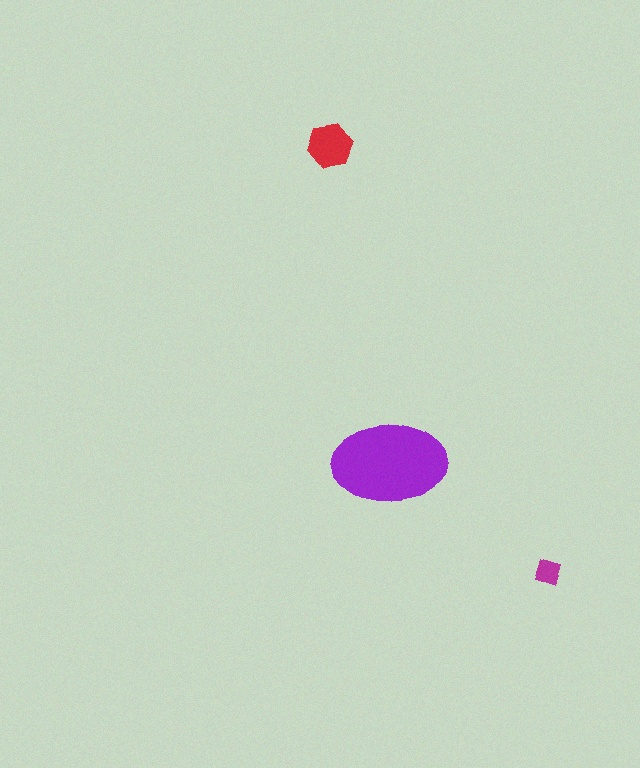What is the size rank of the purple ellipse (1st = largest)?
1st.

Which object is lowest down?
The magenta diamond is bottommost.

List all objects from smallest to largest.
The magenta diamond, the red hexagon, the purple ellipse.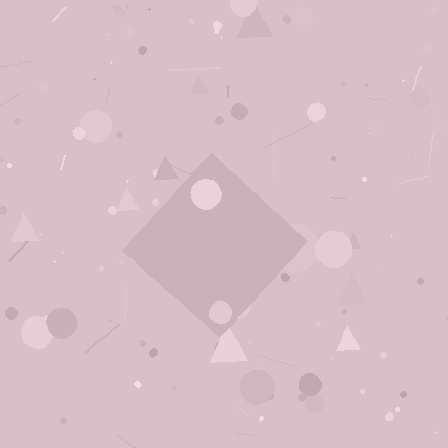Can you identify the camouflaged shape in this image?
The camouflaged shape is a diamond.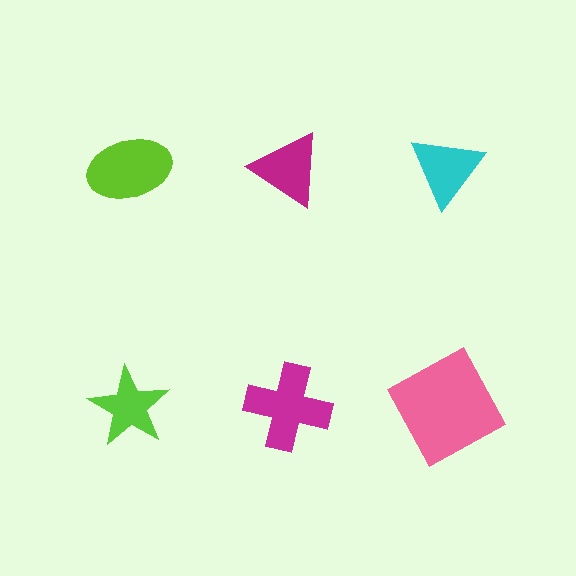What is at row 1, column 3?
A cyan triangle.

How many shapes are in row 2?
3 shapes.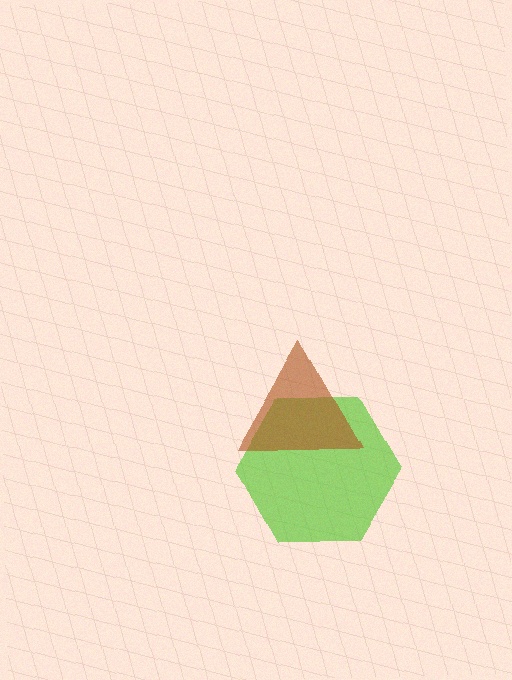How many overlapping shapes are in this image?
There are 2 overlapping shapes in the image.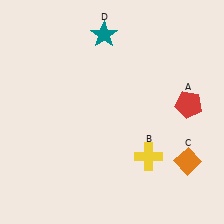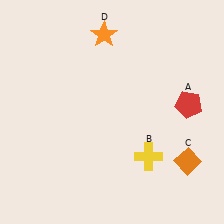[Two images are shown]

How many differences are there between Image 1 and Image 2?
There is 1 difference between the two images.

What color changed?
The star (D) changed from teal in Image 1 to orange in Image 2.